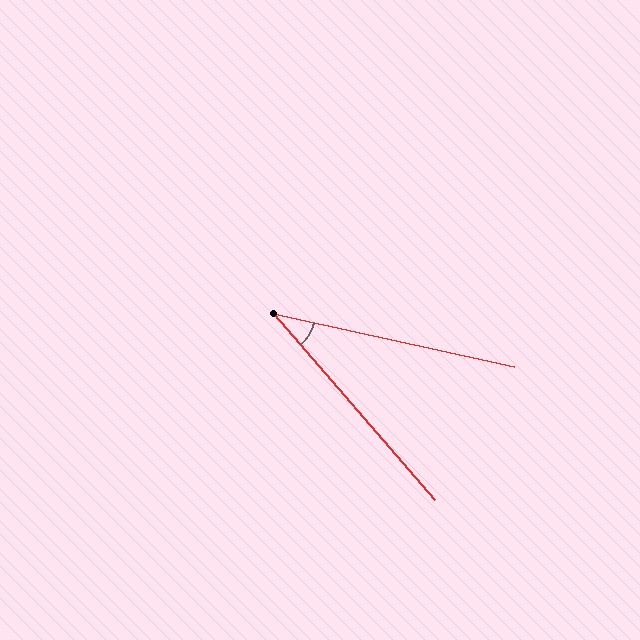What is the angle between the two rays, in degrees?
Approximately 37 degrees.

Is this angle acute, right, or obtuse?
It is acute.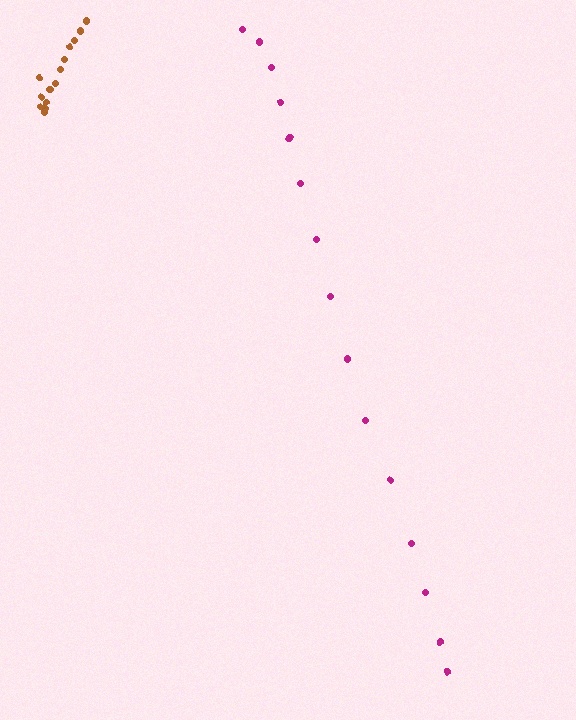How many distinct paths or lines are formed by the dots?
There are 2 distinct paths.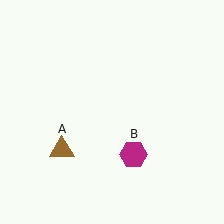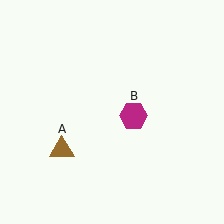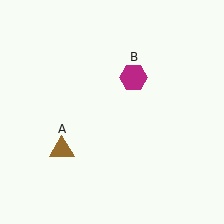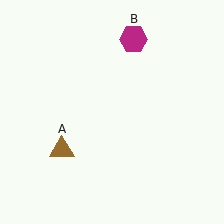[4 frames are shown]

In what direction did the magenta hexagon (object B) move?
The magenta hexagon (object B) moved up.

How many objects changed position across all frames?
1 object changed position: magenta hexagon (object B).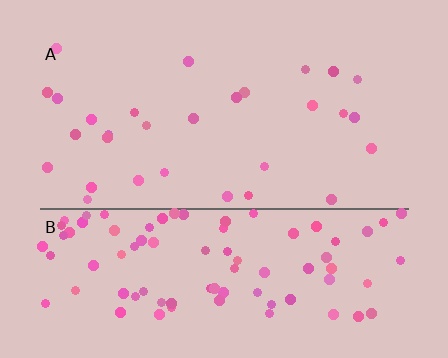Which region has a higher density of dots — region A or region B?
B (the bottom).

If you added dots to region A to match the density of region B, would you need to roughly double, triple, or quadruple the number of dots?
Approximately triple.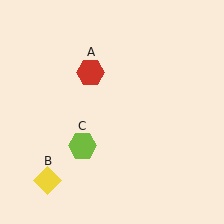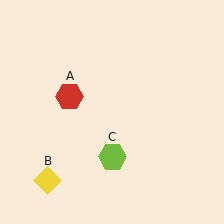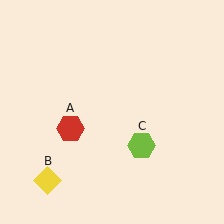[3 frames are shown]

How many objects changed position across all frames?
2 objects changed position: red hexagon (object A), lime hexagon (object C).